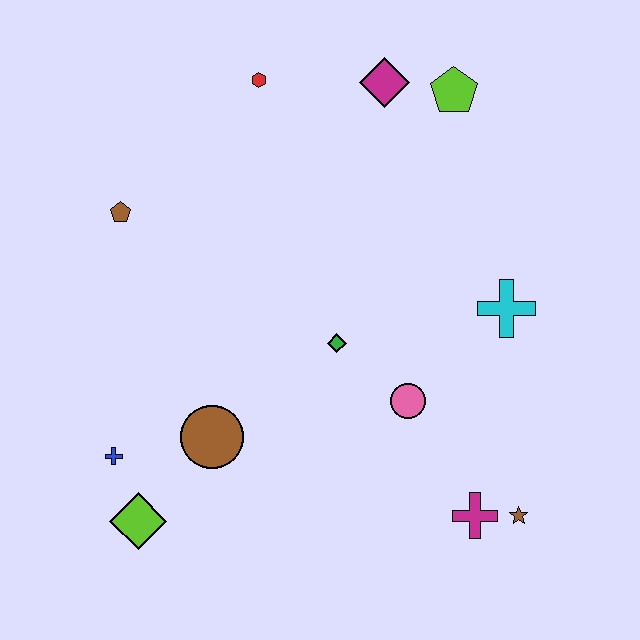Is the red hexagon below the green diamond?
No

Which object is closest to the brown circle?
The blue cross is closest to the brown circle.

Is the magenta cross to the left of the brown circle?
No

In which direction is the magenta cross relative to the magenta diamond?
The magenta cross is below the magenta diamond.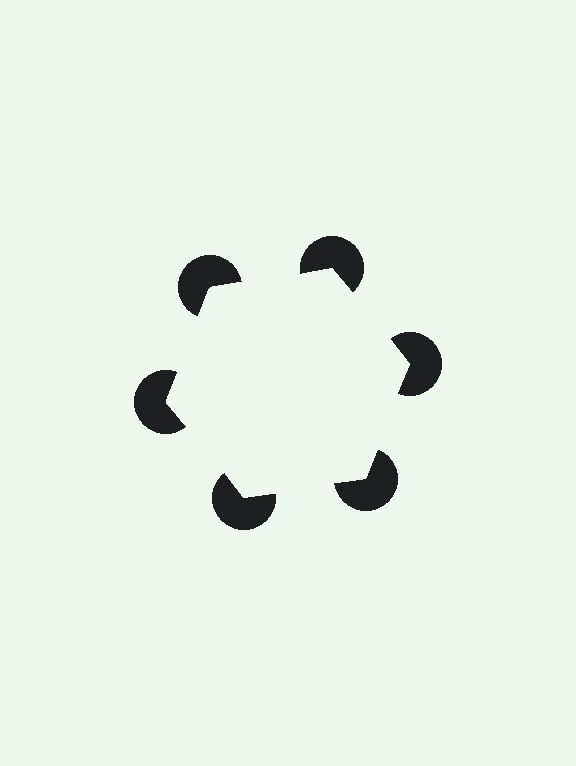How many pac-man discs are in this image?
There are 6 — one at each vertex of the illusory hexagon.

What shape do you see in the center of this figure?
An illusory hexagon — its edges are inferred from the aligned wedge cuts in the pac-man discs, not physically drawn.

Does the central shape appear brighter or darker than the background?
It typically appears slightly brighter than the background, even though no actual brightness change is drawn.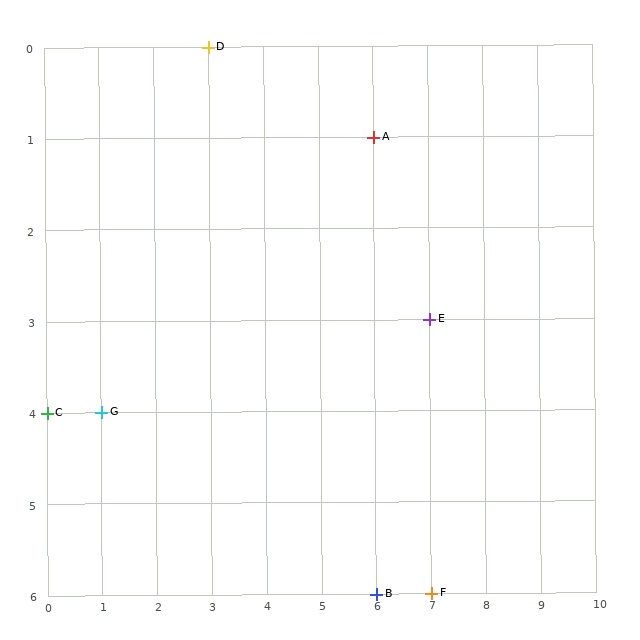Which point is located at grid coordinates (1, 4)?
Point G is at (1, 4).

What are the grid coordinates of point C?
Point C is at grid coordinates (0, 4).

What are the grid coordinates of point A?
Point A is at grid coordinates (6, 1).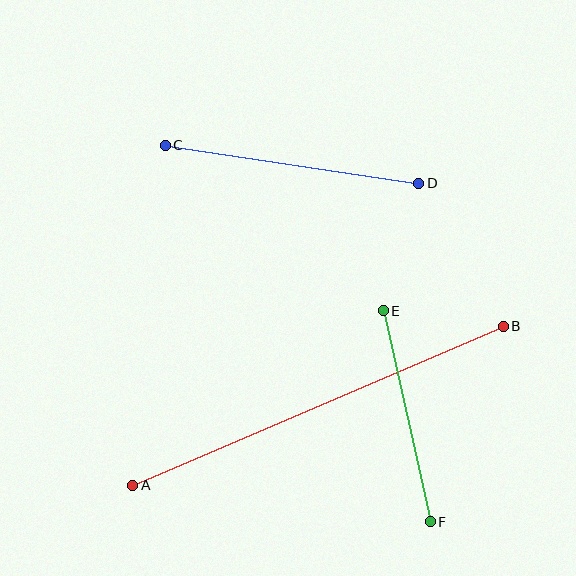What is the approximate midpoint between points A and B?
The midpoint is at approximately (318, 406) pixels.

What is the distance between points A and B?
The distance is approximately 403 pixels.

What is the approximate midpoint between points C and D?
The midpoint is at approximately (292, 164) pixels.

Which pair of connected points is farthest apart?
Points A and B are farthest apart.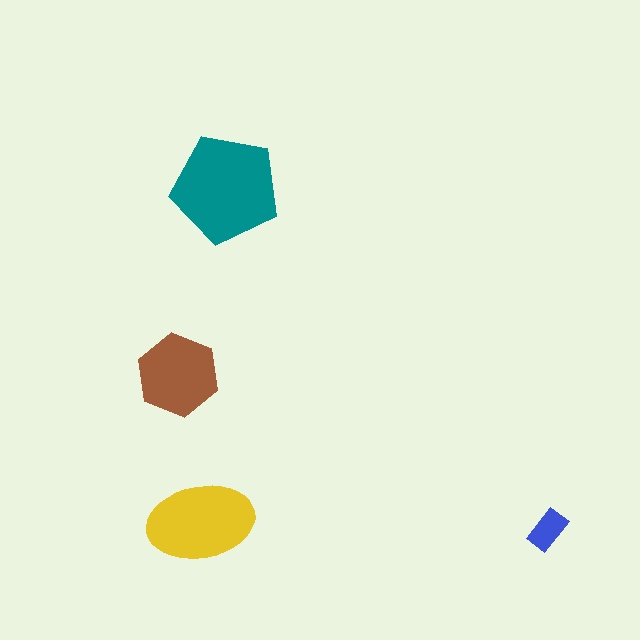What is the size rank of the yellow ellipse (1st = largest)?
2nd.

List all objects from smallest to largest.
The blue rectangle, the brown hexagon, the yellow ellipse, the teal pentagon.